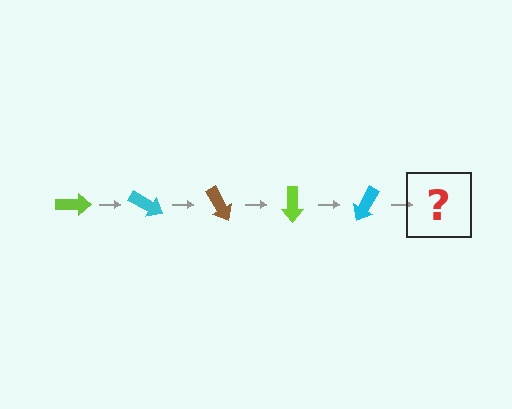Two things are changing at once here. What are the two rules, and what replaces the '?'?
The two rules are that it rotates 30 degrees each step and the color cycles through lime, cyan, and brown. The '?' should be a brown arrow, rotated 150 degrees from the start.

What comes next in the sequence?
The next element should be a brown arrow, rotated 150 degrees from the start.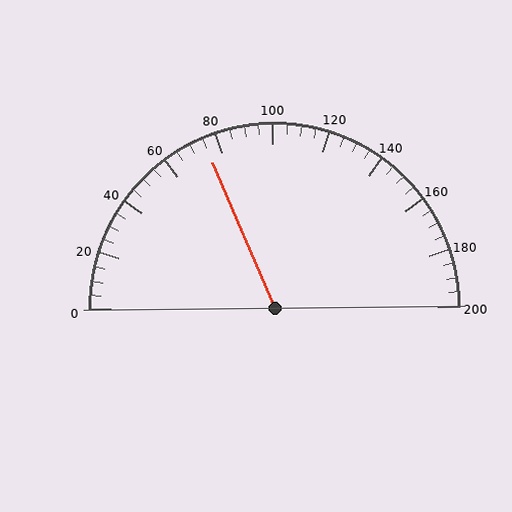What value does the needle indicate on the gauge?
The needle indicates approximately 75.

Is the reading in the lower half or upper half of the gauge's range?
The reading is in the lower half of the range (0 to 200).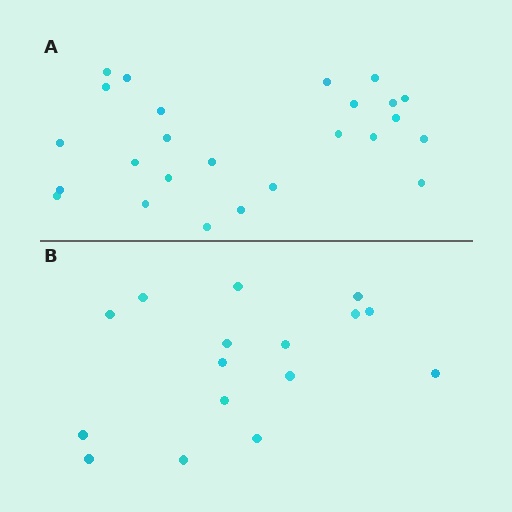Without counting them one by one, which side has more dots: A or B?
Region A (the top region) has more dots.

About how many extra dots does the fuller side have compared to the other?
Region A has roughly 8 or so more dots than region B.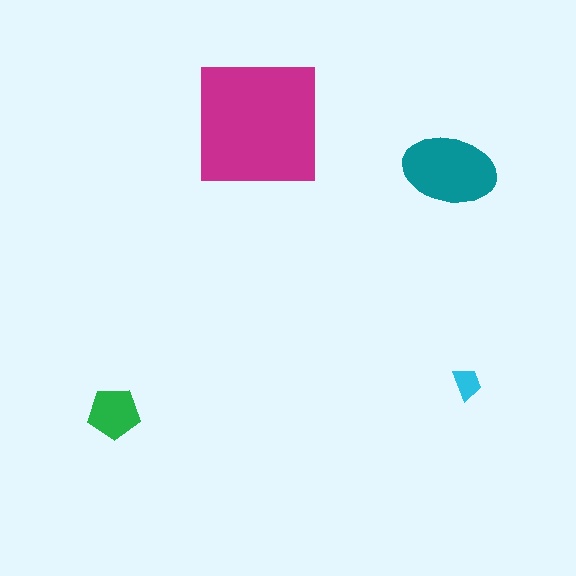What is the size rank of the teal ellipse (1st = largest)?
2nd.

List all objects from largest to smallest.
The magenta square, the teal ellipse, the green pentagon, the cyan trapezoid.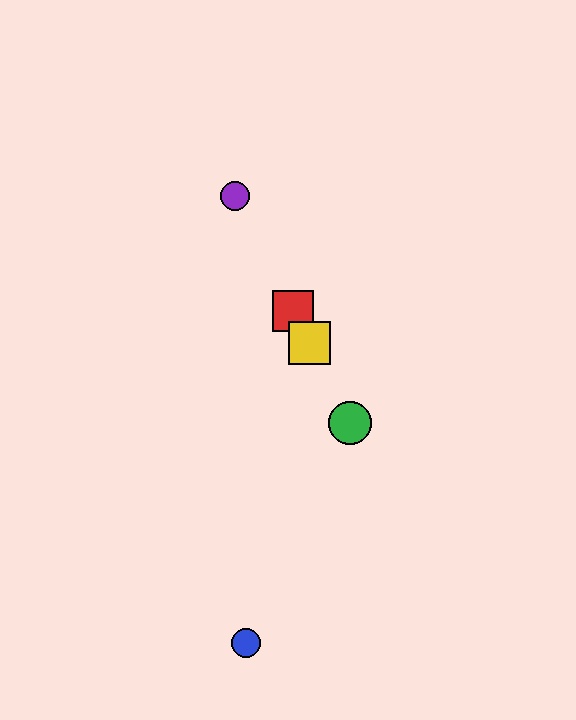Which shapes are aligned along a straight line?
The red square, the green circle, the yellow square, the purple circle are aligned along a straight line.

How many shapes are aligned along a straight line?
4 shapes (the red square, the green circle, the yellow square, the purple circle) are aligned along a straight line.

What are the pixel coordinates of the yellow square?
The yellow square is at (309, 343).